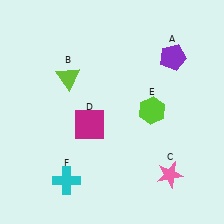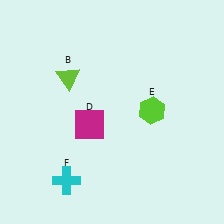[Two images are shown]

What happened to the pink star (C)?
The pink star (C) was removed in Image 2. It was in the bottom-right area of Image 1.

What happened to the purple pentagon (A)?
The purple pentagon (A) was removed in Image 2. It was in the top-right area of Image 1.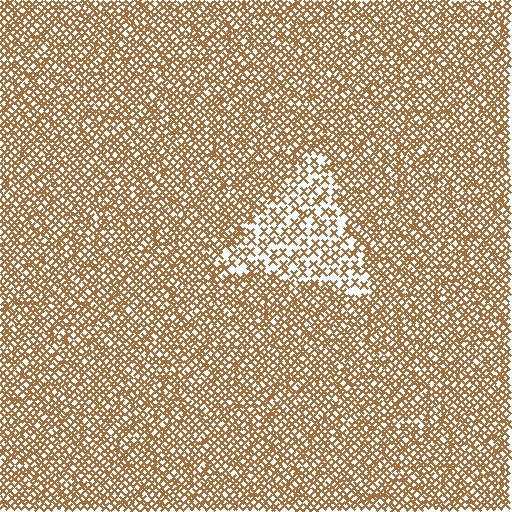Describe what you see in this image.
The image contains small brown elements arranged at two different densities. A triangle-shaped region is visible where the elements are less densely packed than the surrounding area.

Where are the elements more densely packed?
The elements are more densely packed outside the triangle boundary.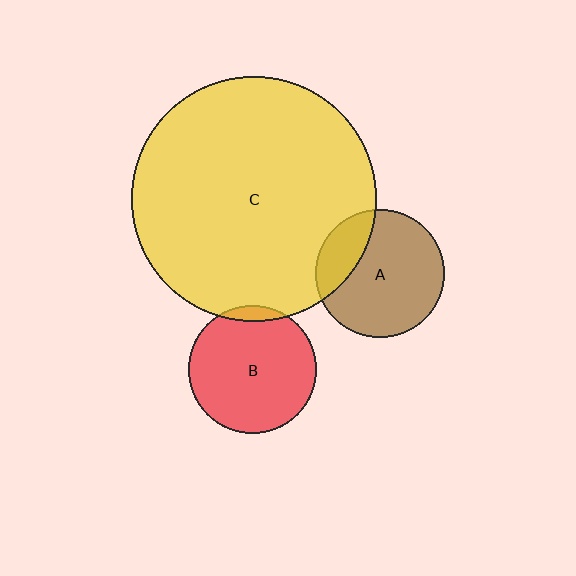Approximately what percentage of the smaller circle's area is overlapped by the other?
Approximately 5%.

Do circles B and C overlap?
Yes.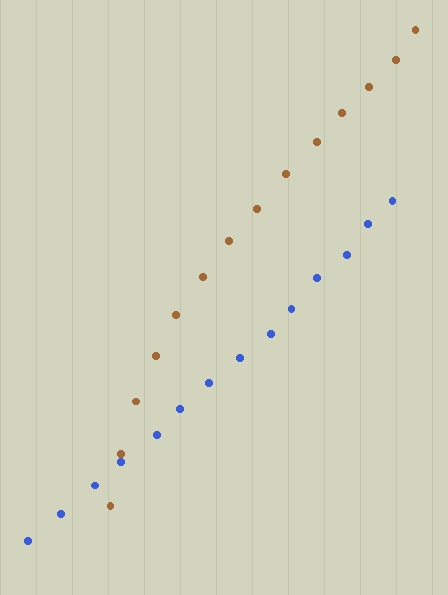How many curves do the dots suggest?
There are 2 distinct paths.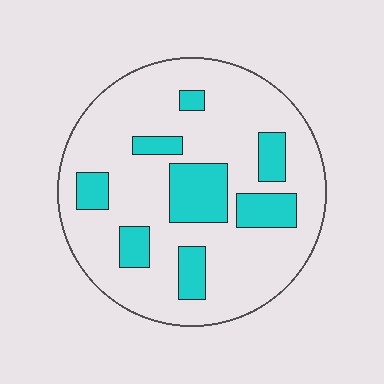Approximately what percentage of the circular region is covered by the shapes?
Approximately 20%.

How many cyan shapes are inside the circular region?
8.